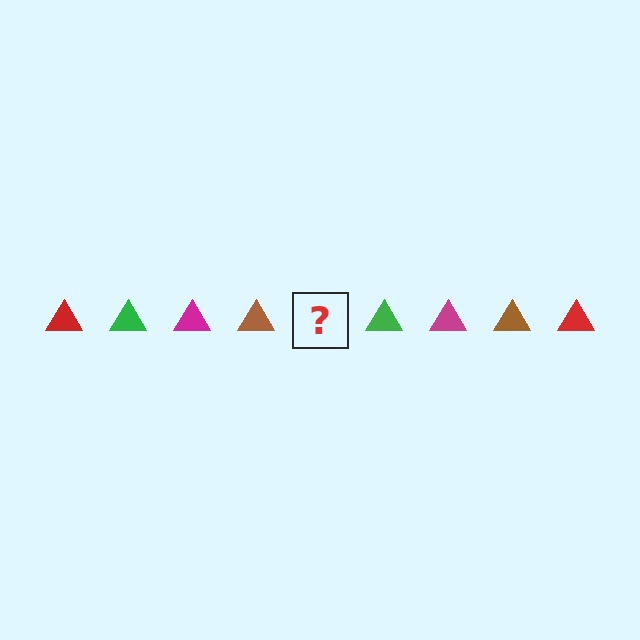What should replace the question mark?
The question mark should be replaced with a red triangle.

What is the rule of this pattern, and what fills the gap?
The rule is that the pattern cycles through red, green, magenta, brown triangles. The gap should be filled with a red triangle.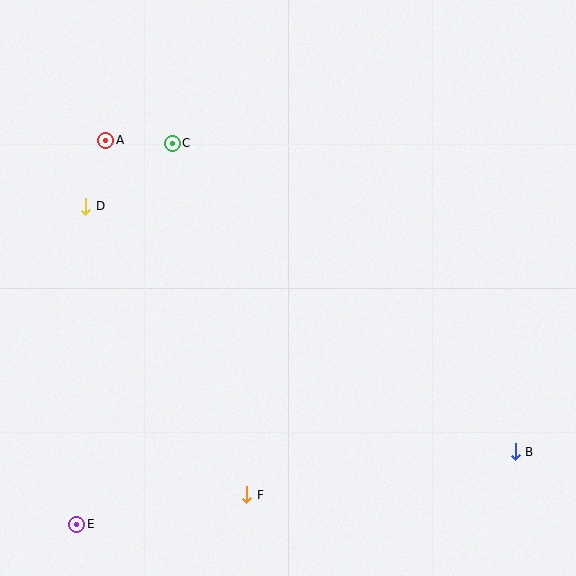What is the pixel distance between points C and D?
The distance between C and D is 107 pixels.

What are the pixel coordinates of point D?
Point D is at (86, 206).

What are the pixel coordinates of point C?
Point C is at (172, 143).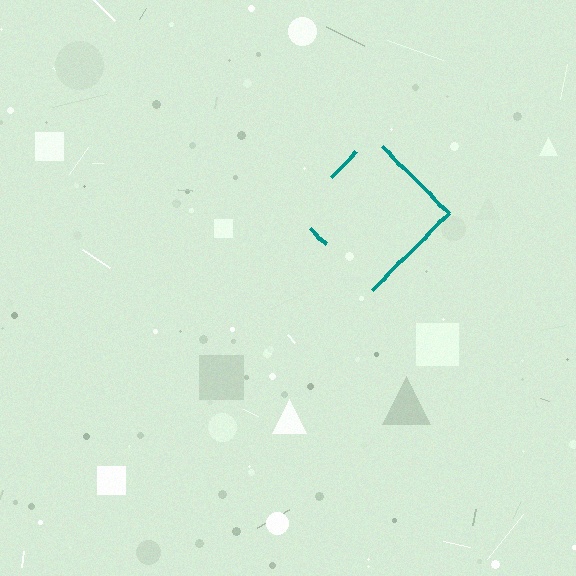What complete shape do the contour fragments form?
The contour fragments form a diamond.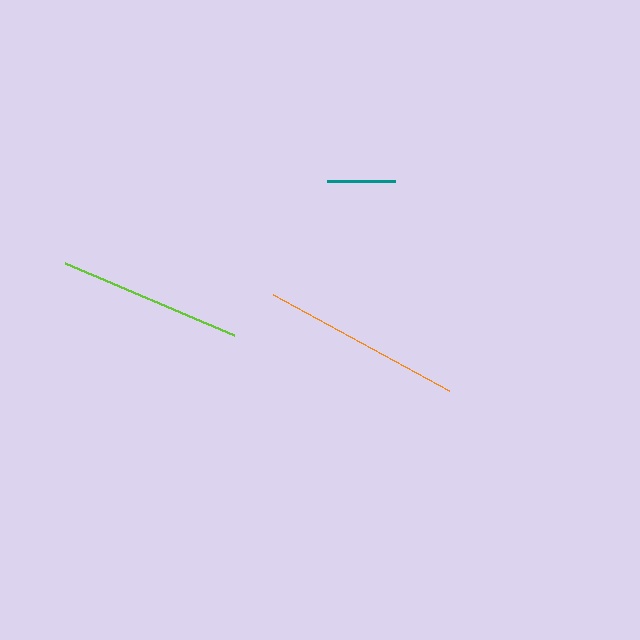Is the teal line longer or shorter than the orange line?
The orange line is longer than the teal line.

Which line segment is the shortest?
The teal line is the shortest at approximately 68 pixels.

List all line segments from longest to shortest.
From longest to shortest: orange, lime, teal.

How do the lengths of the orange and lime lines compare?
The orange and lime lines are approximately the same length.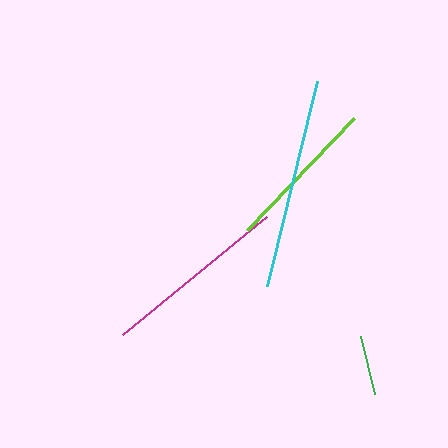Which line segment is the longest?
The cyan line is the longest at approximately 210 pixels.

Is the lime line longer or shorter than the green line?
The lime line is longer than the green line.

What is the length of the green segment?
The green segment is approximately 60 pixels long.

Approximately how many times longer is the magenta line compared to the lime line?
The magenta line is approximately 1.2 times the length of the lime line.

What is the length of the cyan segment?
The cyan segment is approximately 210 pixels long.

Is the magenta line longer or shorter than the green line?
The magenta line is longer than the green line.